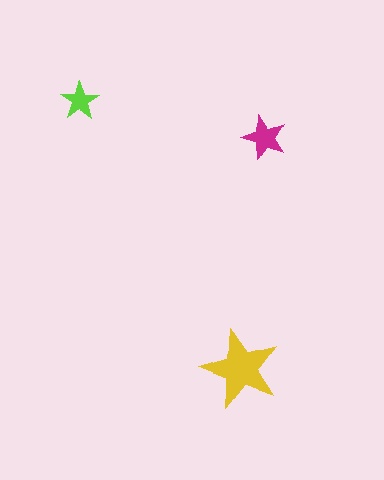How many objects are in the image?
There are 3 objects in the image.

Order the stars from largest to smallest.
the yellow one, the magenta one, the lime one.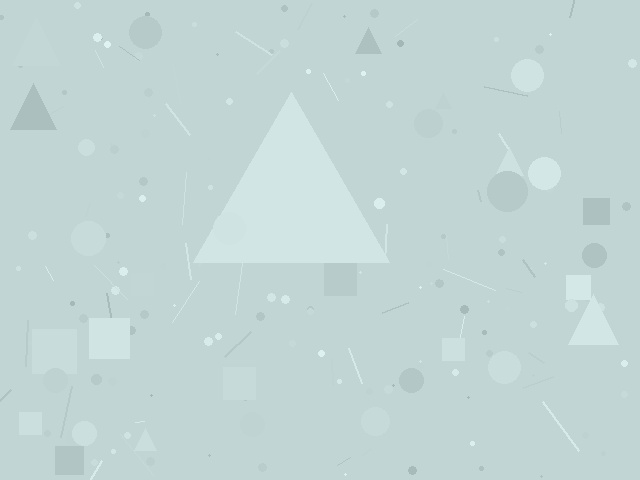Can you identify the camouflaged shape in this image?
The camouflaged shape is a triangle.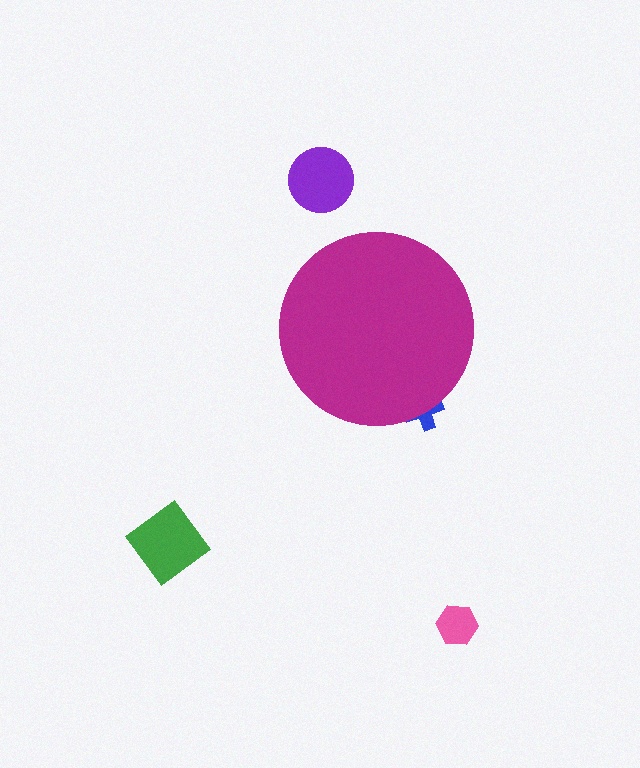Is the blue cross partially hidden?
Yes, the blue cross is partially hidden behind the magenta circle.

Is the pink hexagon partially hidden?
No, the pink hexagon is fully visible.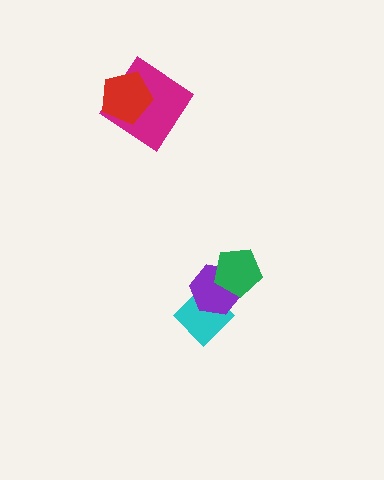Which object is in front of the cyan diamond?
The purple hexagon is in front of the cyan diamond.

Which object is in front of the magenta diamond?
The red pentagon is in front of the magenta diamond.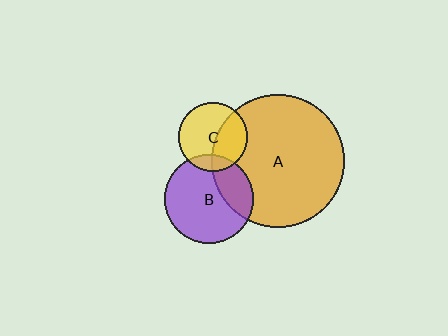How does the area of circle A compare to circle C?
Approximately 3.7 times.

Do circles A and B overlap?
Yes.